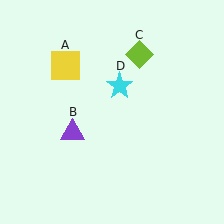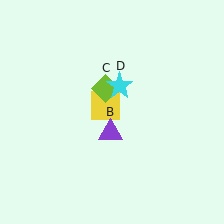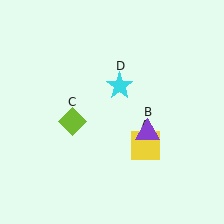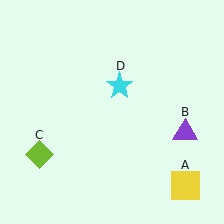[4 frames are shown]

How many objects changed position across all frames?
3 objects changed position: yellow square (object A), purple triangle (object B), lime diamond (object C).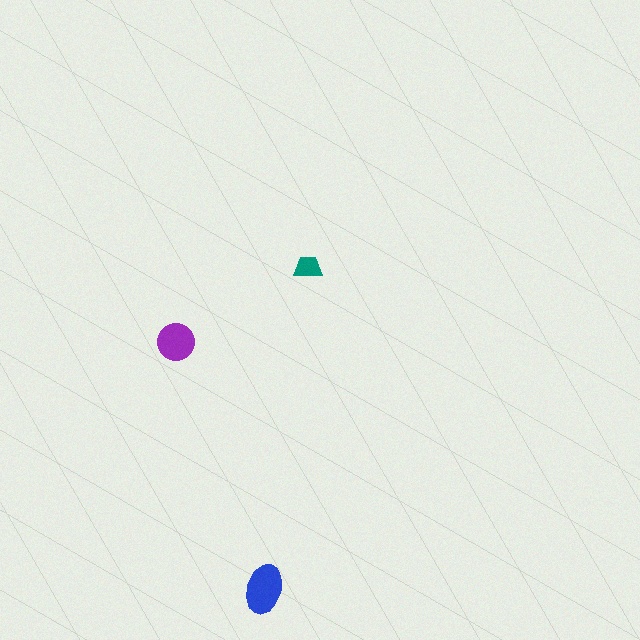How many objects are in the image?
There are 3 objects in the image.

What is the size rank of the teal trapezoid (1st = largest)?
3rd.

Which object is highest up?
The teal trapezoid is topmost.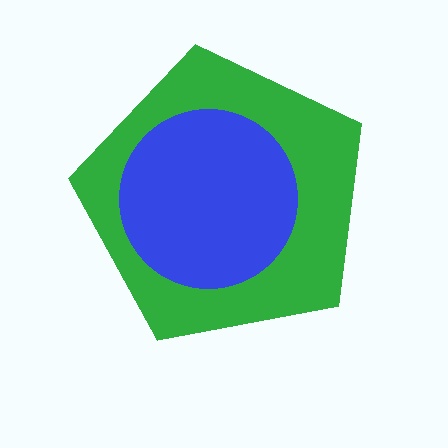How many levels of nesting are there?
2.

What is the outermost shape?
The green pentagon.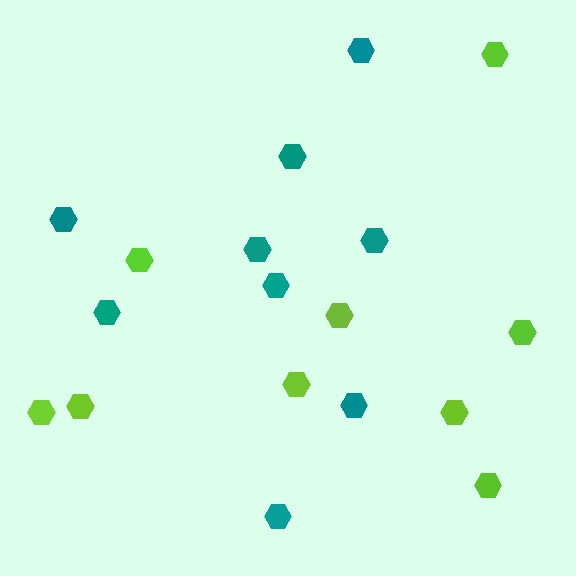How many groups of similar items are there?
There are 2 groups: one group of teal hexagons (9) and one group of lime hexagons (9).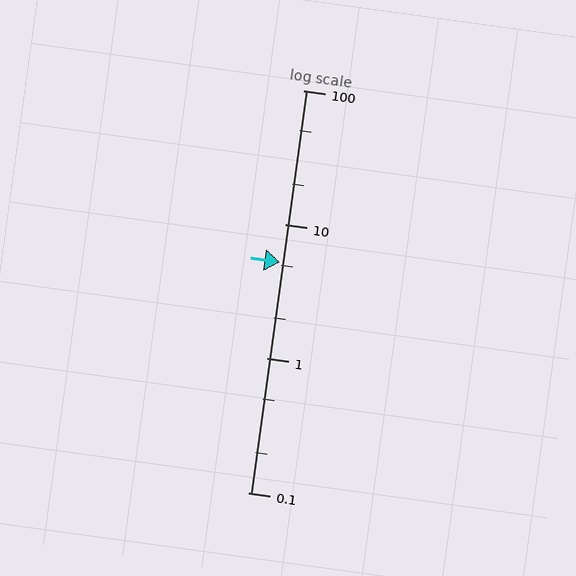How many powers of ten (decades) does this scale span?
The scale spans 3 decades, from 0.1 to 100.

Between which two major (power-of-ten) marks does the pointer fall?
The pointer is between 1 and 10.